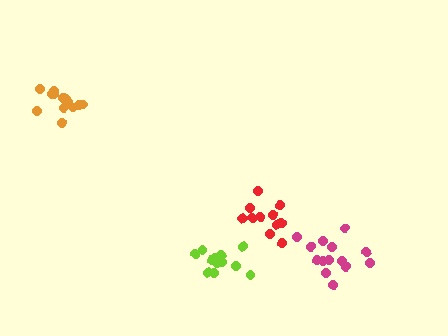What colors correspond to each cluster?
The clusters are colored: lime, magenta, red, orange.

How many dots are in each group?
Group 1: 13 dots, Group 2: 14 dots, Group 3: 11 dots, Group 4: 13 dots (51 total).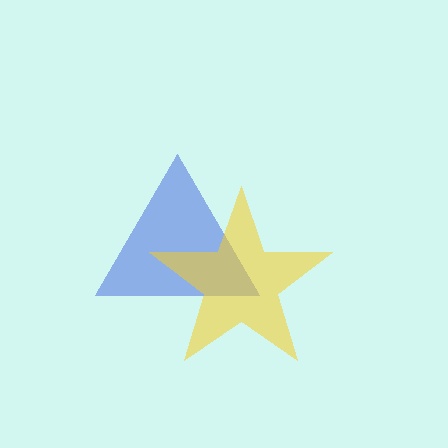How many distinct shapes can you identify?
There are 2 distinct shapes: a blue triangle, a yellow star.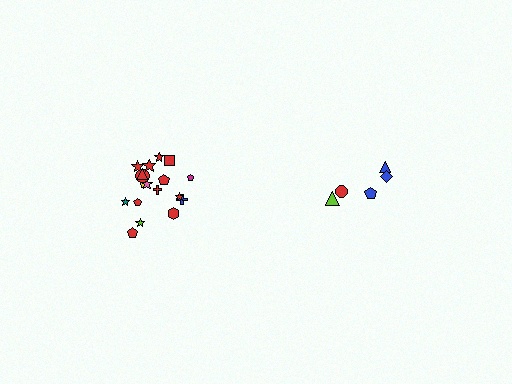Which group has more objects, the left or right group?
The left group.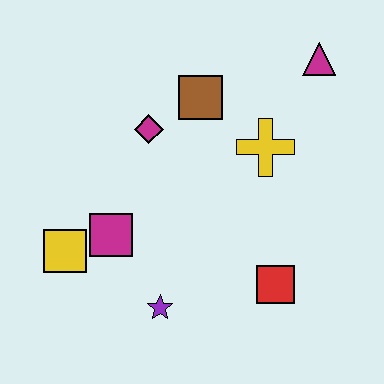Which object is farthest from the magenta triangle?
The yellow square is farthest from the magenta triangle.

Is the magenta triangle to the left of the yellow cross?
No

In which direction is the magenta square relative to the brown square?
The magenta square is below the brown square.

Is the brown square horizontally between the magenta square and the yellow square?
No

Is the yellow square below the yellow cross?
Yes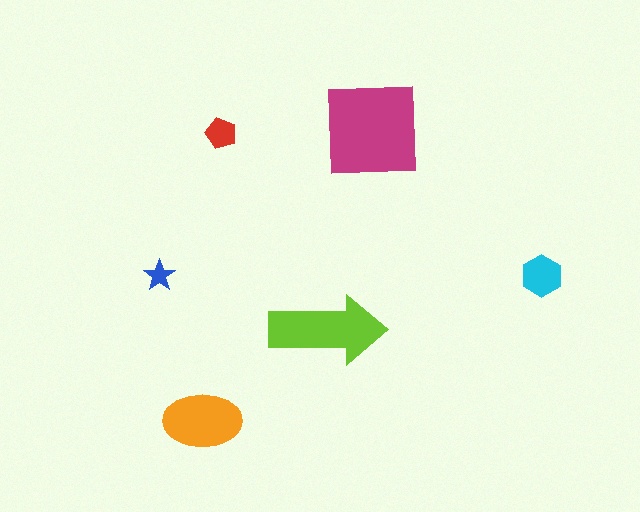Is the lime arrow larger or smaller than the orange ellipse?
Larger.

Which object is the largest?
The magenta square.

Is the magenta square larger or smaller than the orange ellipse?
Larger.